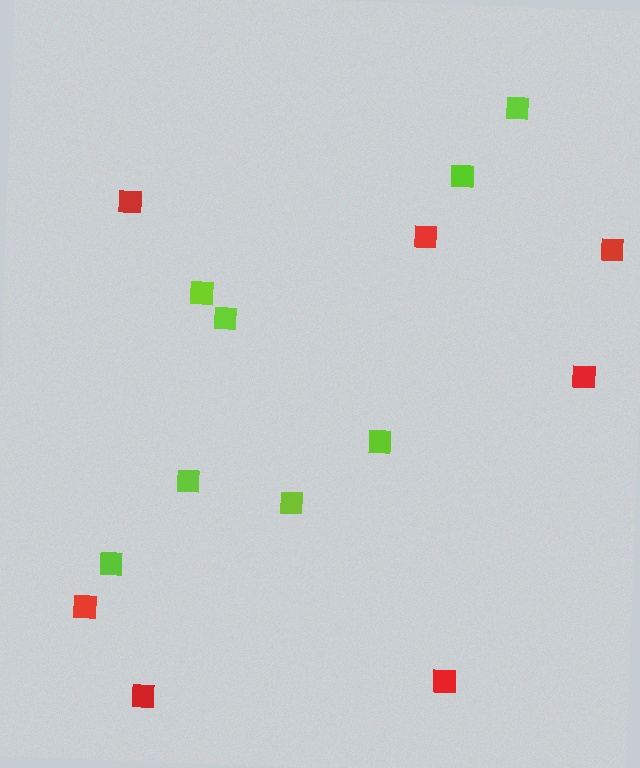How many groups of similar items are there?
There are 2 groups: one group of lime squares (8) and one group of red squares (7).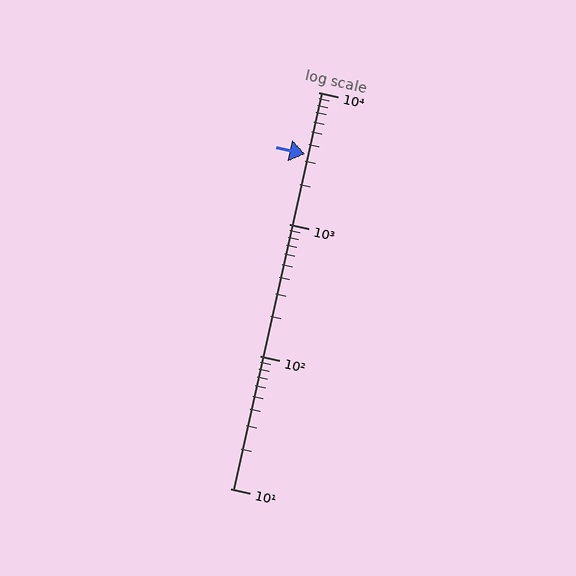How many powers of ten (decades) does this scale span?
The scale spans 3 decades, from 10 to 10000.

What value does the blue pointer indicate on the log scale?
The pointer indicates approximately 3400.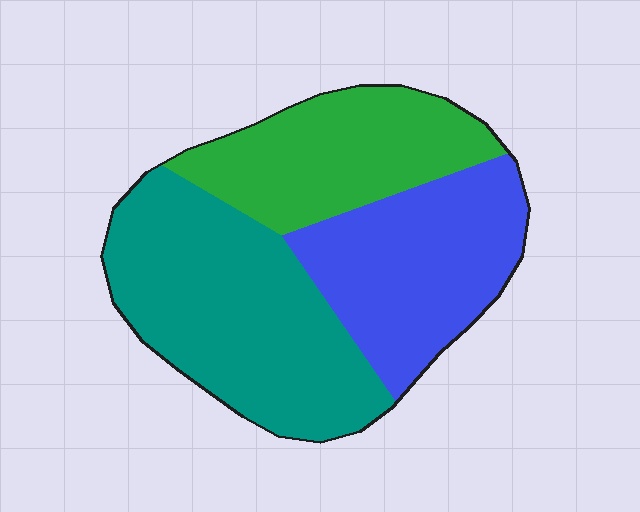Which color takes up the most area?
Teal, at roughly 40%.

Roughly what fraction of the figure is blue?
Blue takes up about one third (1/3) of the figure.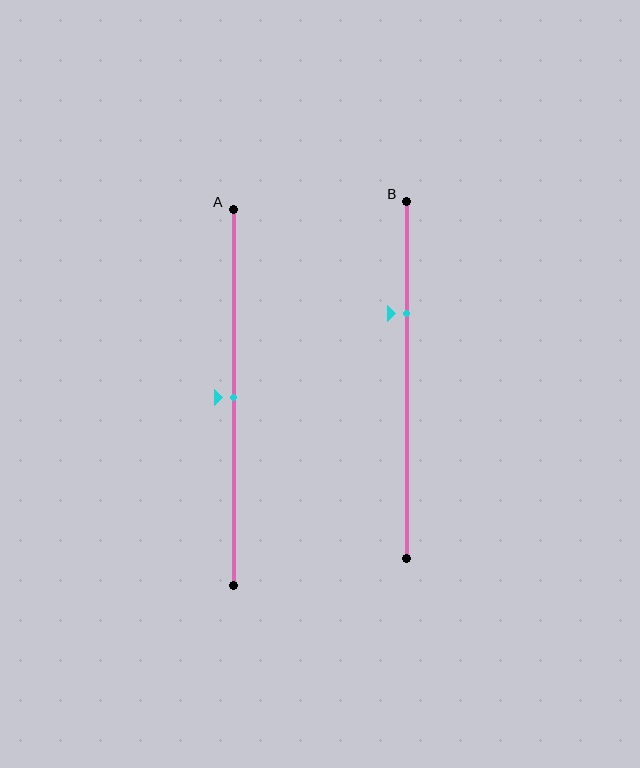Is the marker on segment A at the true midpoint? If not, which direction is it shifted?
Yes, the marker on segment A is at the true midpoint.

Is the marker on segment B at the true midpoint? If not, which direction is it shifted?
No, the marker on segment B is shifted upward by about 19% of the segment length.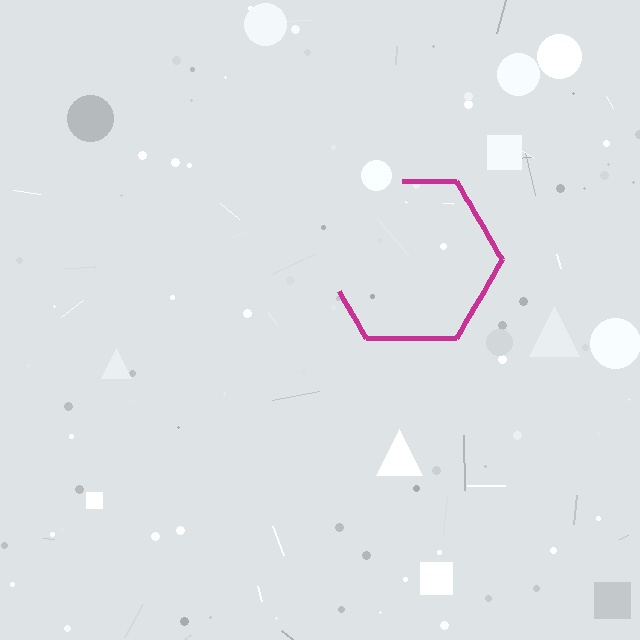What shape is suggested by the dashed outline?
The dashed outline suggests a hexagon.